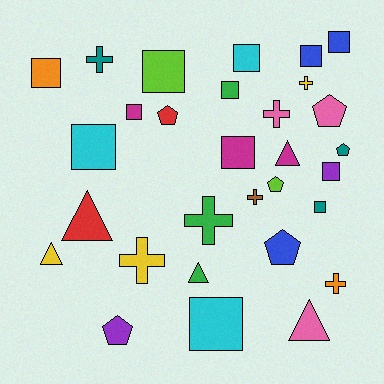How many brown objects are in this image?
There is 1 brown object.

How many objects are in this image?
There are 30 objects.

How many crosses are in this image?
There are 7 crosses.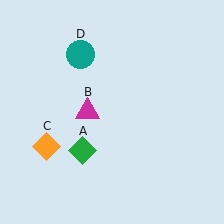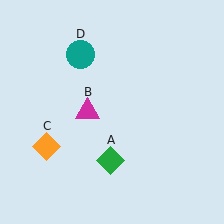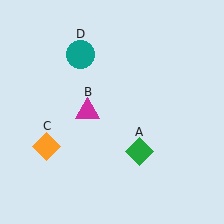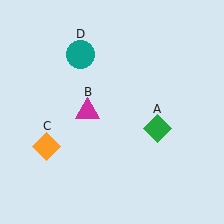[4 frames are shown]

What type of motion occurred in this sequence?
The green diamond (object A) rotated counterclockwise around the center of the scene.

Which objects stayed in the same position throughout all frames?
Magenta triangle (object B) and orange diamond (object C) and teal circle (object D) remained stationary.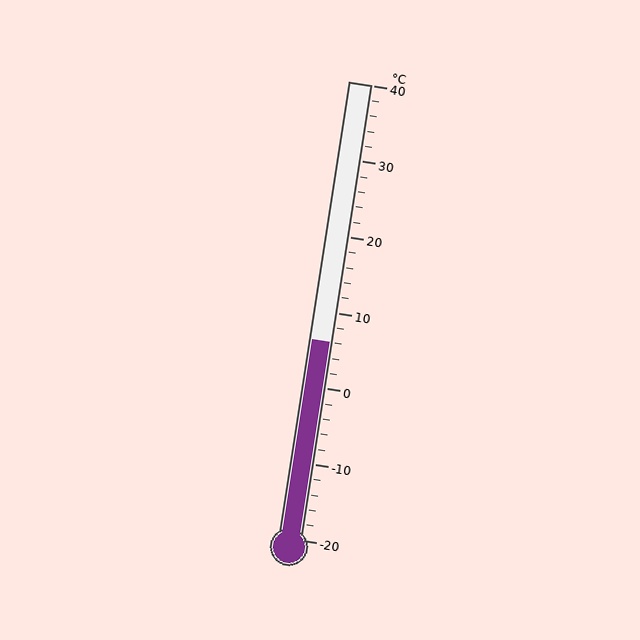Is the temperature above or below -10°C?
The temperature is above -10°C.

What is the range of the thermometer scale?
The thermometer scale ranges from -20°C to 40°C.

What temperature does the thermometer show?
The thermometer shows approximately 6°C.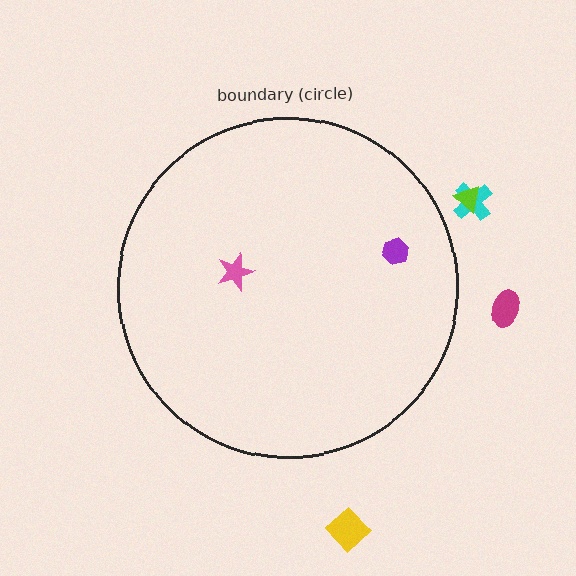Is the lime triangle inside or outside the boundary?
Outside.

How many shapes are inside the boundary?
2 inside, 4 outside.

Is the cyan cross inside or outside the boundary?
Outside.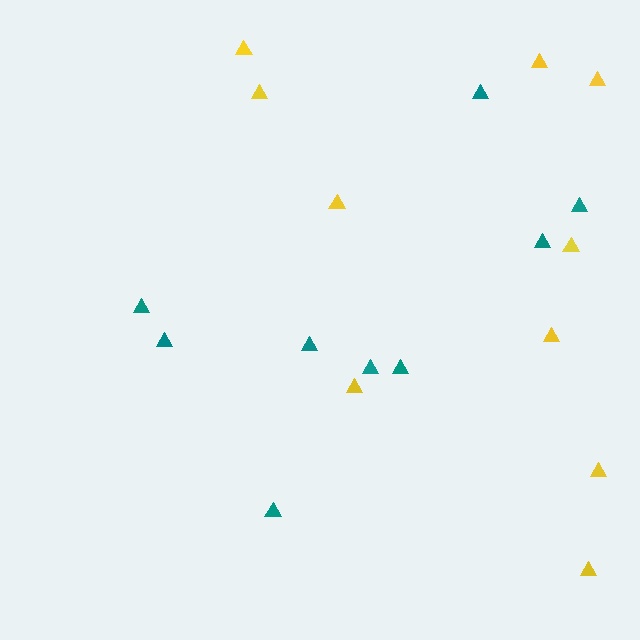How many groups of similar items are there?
There are 2 groups: one group of teal triangles (9) and one group of yellow triangles (10).